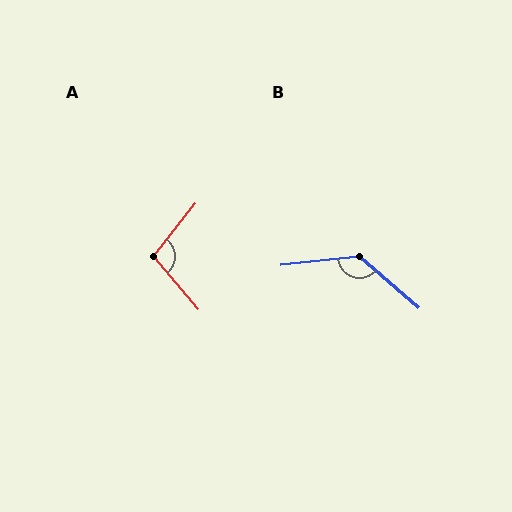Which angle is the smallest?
A, at approximately 101 degrees.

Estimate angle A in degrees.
Approximately 101 degrees.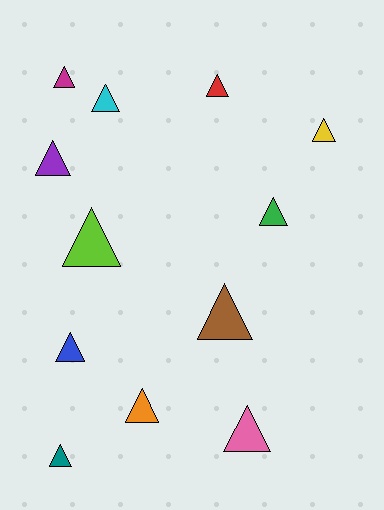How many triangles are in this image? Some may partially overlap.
There are 12 triangles.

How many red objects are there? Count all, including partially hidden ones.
There is 1 red object.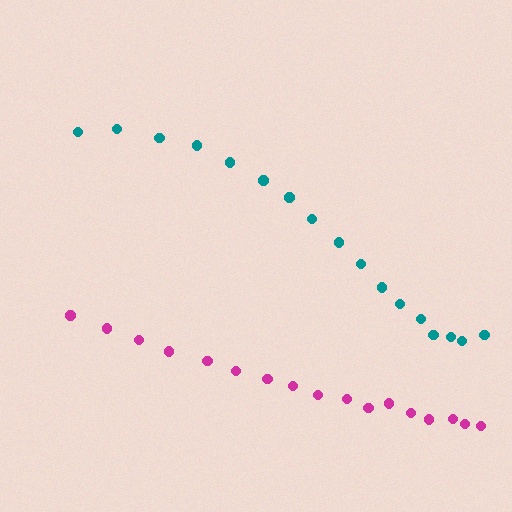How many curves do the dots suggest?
There are 2 distinct paths.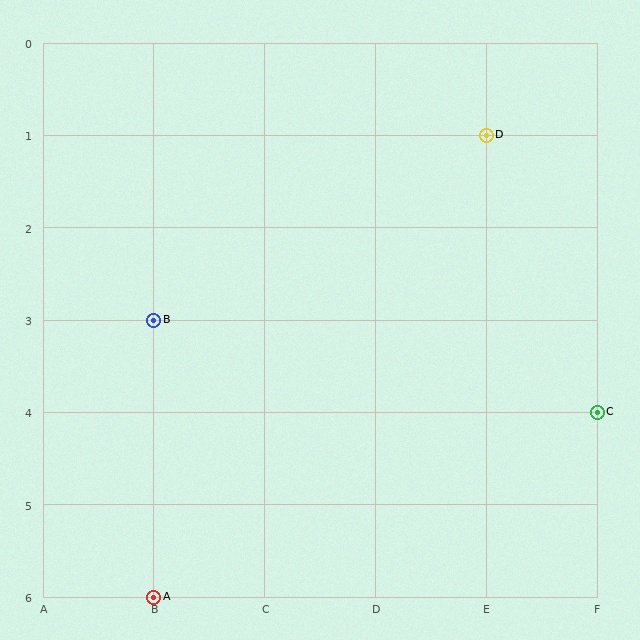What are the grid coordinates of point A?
Point A is at grid coordinates (B, 6).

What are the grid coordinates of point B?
Point B is at grid coordinates (B, 3).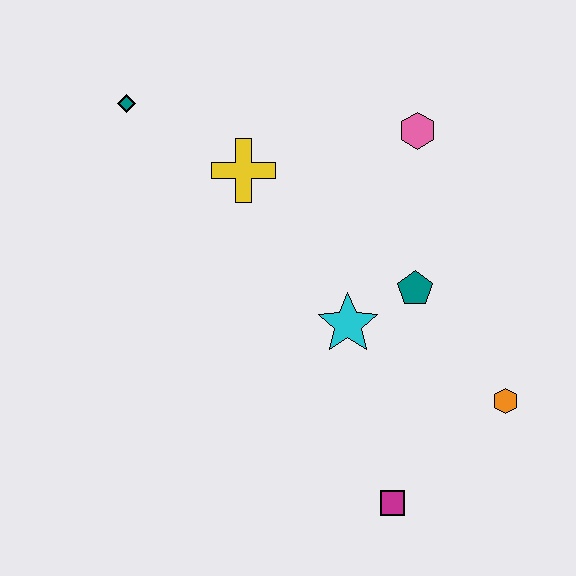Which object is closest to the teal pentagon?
The cyan star is closest to the teal pentagon.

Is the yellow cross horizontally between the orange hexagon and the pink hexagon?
No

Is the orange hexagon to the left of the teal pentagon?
No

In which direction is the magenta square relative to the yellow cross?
The magenta square is below the yellow cross.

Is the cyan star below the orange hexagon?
No